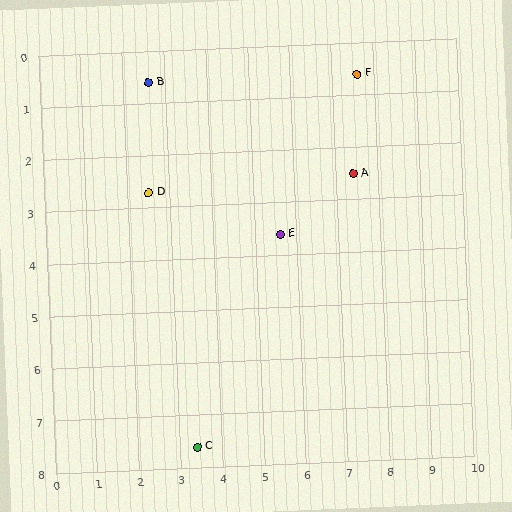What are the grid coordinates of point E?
Point E is at approximately (5.6, 3.6).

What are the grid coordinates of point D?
Point D is at approximately (2.5, 2.7).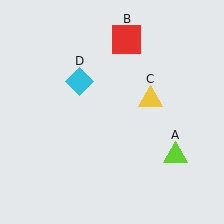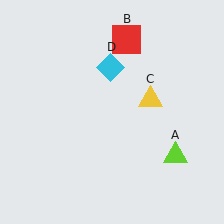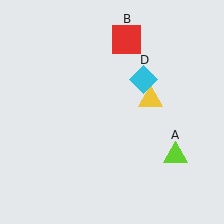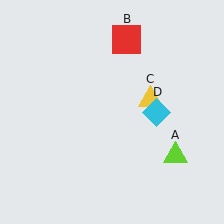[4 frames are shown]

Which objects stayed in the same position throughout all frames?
Lime triangle (object A) and red square (object B) and yellow triangle (object C) remained stationary.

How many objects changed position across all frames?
1 object changed position: cyan diamond (object D).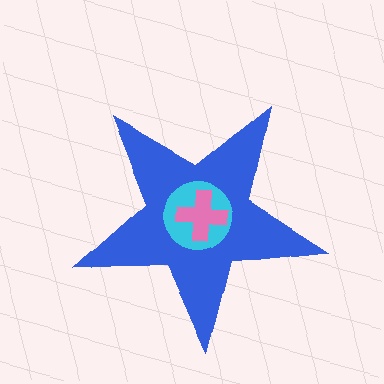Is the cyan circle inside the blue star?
Yes.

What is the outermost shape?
The blue star.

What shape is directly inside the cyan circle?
The pink cross.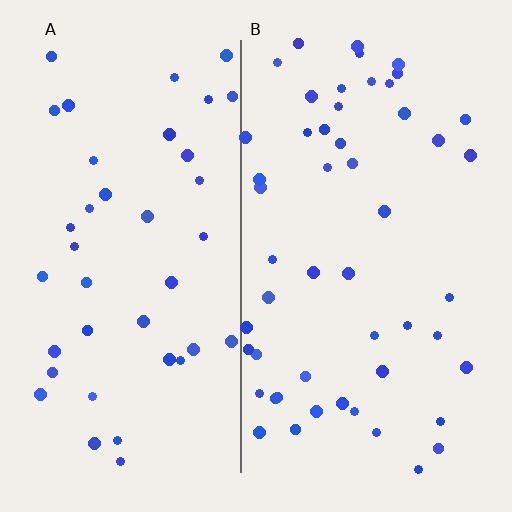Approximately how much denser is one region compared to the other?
Approximately 1.3× — region B over region A.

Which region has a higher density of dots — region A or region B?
B (the right).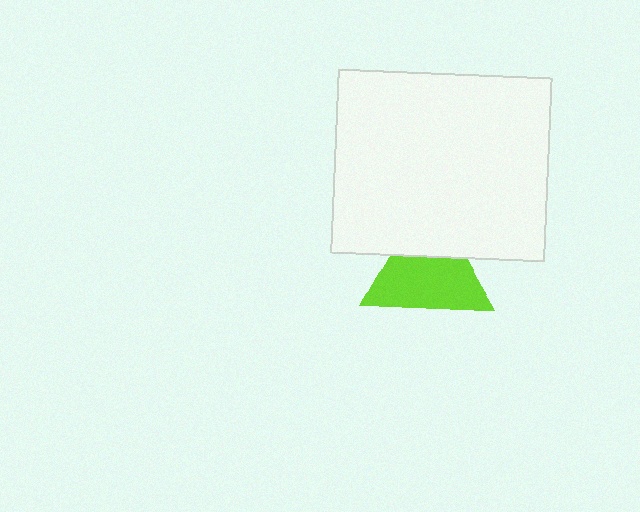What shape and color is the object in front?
The object in front is a white rectangle.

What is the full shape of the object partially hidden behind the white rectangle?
The partially hidden object is a lime triangle.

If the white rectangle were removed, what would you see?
You would see the complete lime triangle.